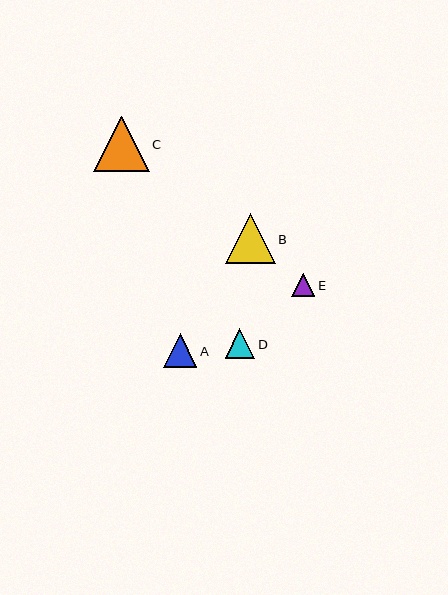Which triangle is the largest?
Triangle C is the largest with a size of approximately 55 pixels.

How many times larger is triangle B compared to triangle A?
Triangle B is approximately 1.5 times the size of triangle A.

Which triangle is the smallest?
Triangle E is the smallest with a size of approximately 23 pixels.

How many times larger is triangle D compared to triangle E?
Triangle D is approximately 1.3 times the size of triangle E.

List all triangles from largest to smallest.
From largest to smallest: C, B, A, D, E.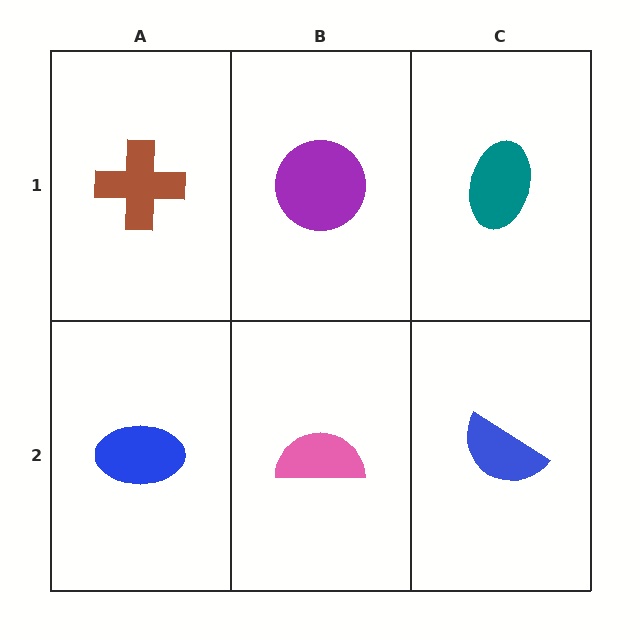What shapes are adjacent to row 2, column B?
A purple circle (row 1, column B), a blue ellipse (row 2, column A), a blue semicircle (row 2, column C).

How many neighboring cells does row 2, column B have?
3.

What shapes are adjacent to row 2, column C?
A teal ellipse (row 1, column C), a pink semicircle (row 2, column B).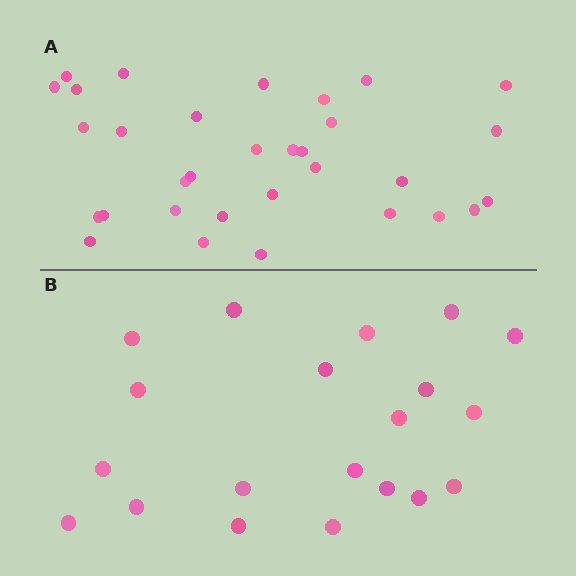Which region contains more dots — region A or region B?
Region A (the top region) has more dots.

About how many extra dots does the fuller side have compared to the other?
Region A has roughly 12 or so more dots than region B.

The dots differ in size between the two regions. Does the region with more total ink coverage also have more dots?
No. Region B has more total ink coverage because its dots are larger, but region A actually contains more individual dots. Total area can be misleading — the number of items is what matters here.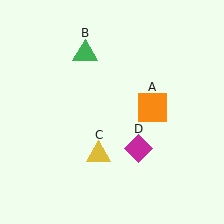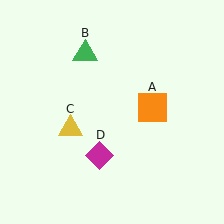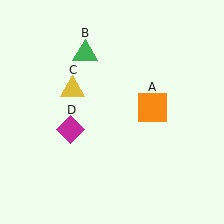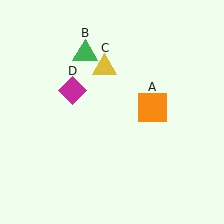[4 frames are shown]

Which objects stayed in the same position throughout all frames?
Orange square (object A) and green triangle (object B) remained stationary.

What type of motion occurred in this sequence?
The yellow triangle (object C), magenta diamond (object D) rotated clockwise around the center of the scene.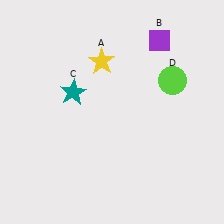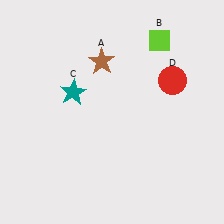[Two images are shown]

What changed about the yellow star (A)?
In Image 1, A is yellow. In Image 2, it changed to brown.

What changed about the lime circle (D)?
In Image 1, D is lime. In Image 2, it changed to red.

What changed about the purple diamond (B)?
In Image 1, B is purple. In Image 2, it changed to lime.